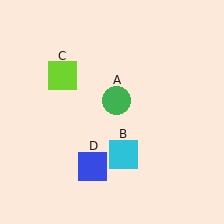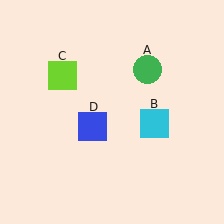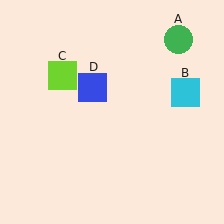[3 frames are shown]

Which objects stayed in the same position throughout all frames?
Lime square (object C) remained stationary.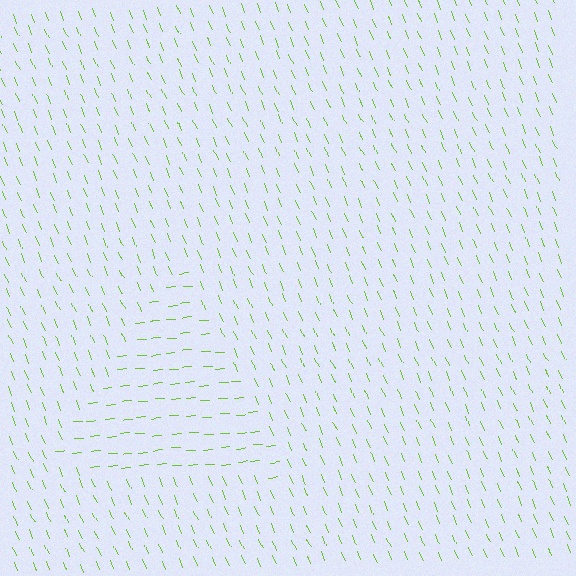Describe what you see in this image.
The image is filled with small lime line segments. A triangle region in the image has lines oriented differently from the surrounding lines, creating a visible texture boundary.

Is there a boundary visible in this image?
Yes, there is a texture boundary formed by a change in line orientation.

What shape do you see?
I see a triangle.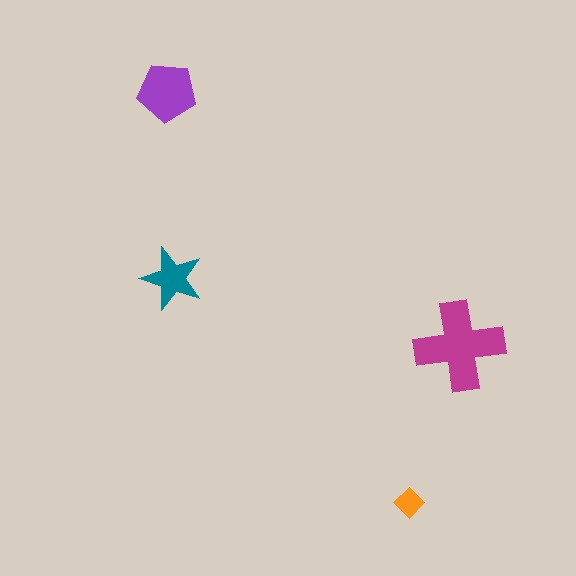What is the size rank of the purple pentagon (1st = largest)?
2nd.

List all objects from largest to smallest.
The magenta cross, the purple pentagon, the teal star, the orange diamond.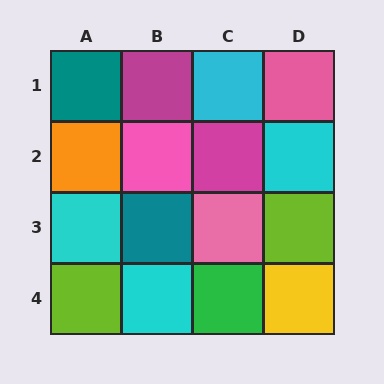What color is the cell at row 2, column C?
Magenta.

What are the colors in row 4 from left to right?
Lime, cyan, green, yellow.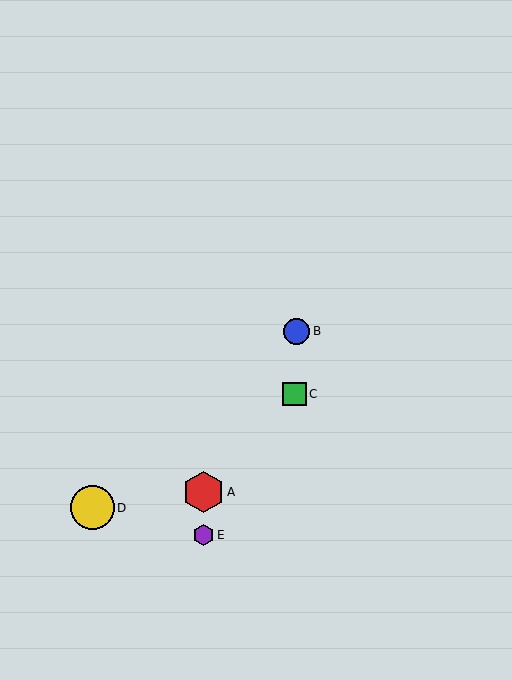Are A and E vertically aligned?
Yes, both are at x≈203.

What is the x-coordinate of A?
Object A is at x≈203.